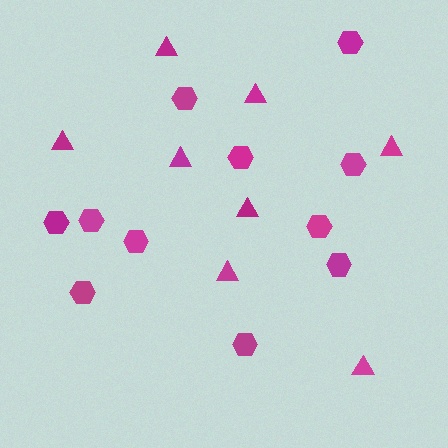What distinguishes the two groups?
There are 2 groups: one group of hexagons (11) and one group of triangles (8).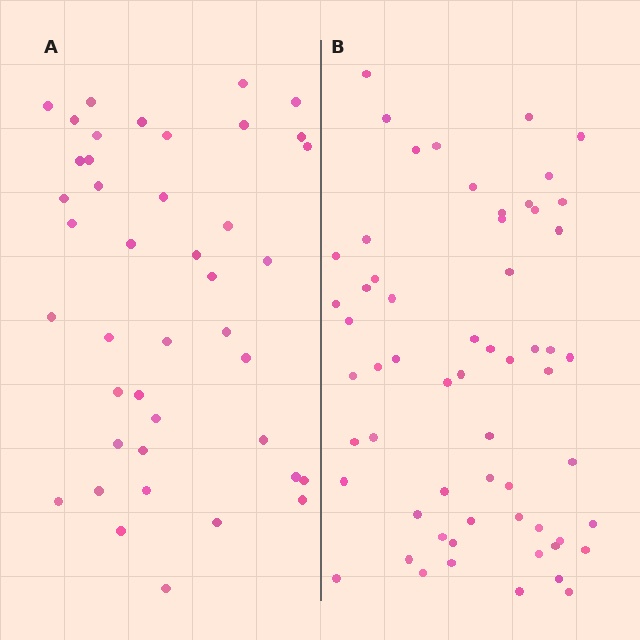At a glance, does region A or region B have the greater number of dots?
Region B (the right region) has more dots.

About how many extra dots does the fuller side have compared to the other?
Region B has approximately 20 more dots than region A.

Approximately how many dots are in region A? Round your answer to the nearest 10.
About 40 dots. (The exact count is 42, which rounds to 40.)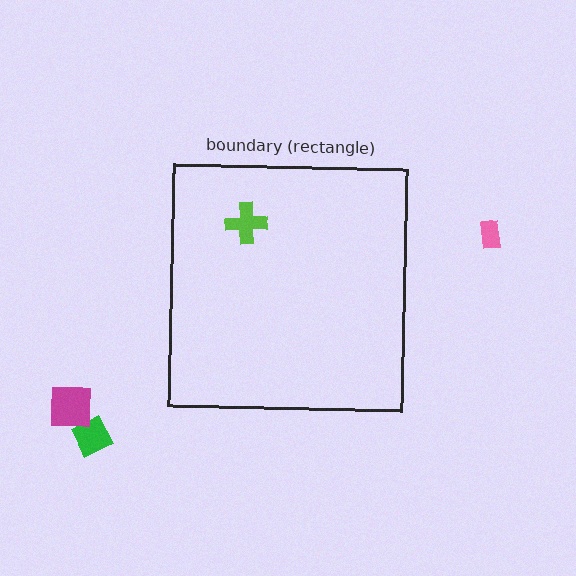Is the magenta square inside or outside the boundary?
Outside.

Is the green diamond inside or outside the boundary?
Outside.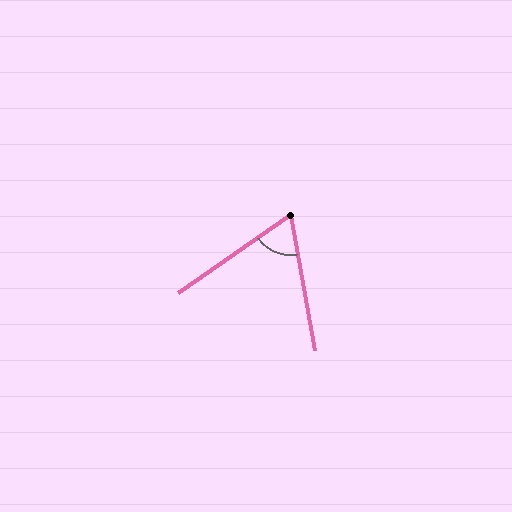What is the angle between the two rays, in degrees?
Approximately 65 degrees.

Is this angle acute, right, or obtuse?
It is acute.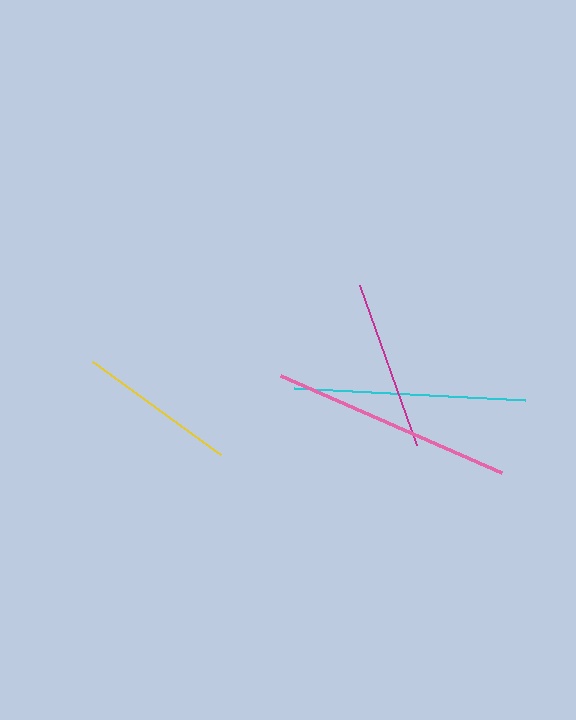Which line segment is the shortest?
The yellow line is the shortest at approximately 158 pixels.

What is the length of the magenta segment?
The magenta segment is approximately 170 pixels long.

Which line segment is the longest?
The pink line is the longest at approximately 241 pixels.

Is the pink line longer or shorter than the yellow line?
The pink line is longer than the yellow line.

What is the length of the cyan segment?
The cyan segment is approximately 232 pixels long.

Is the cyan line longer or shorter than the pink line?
The pink line is longer than the cyan line.